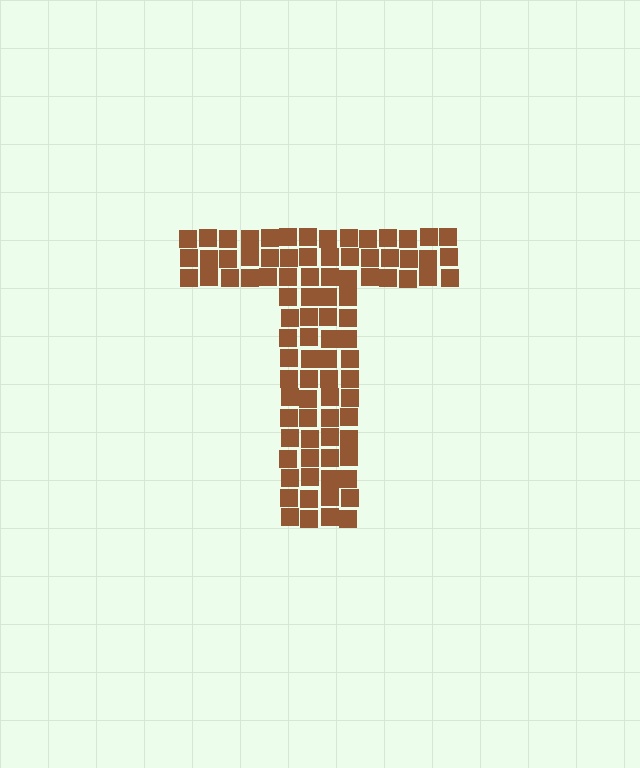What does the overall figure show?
The overall figure shows the letter T.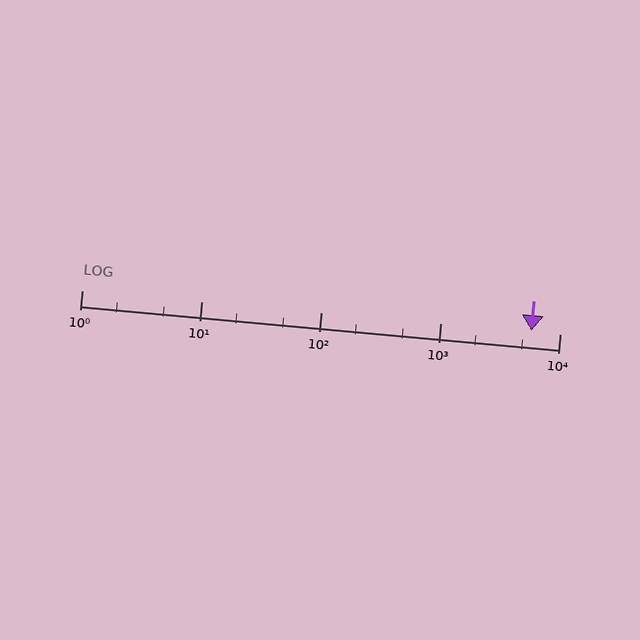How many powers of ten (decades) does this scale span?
The scale spans 4 decades, from 1 to 10000.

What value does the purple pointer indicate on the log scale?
The pointer indicates approximately 5800.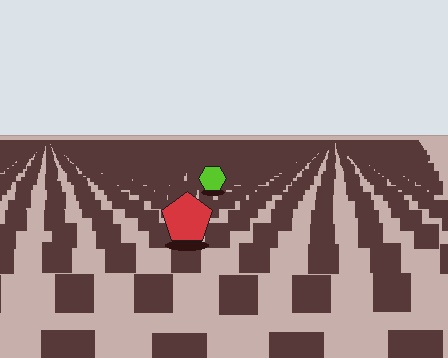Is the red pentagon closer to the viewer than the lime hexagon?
Yes. The red pentagon is closer — you can tell from the texture gradient: the ground texture is coarser near it.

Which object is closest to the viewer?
The red pentagon is closest. The texture marks near it are larger and more spread out.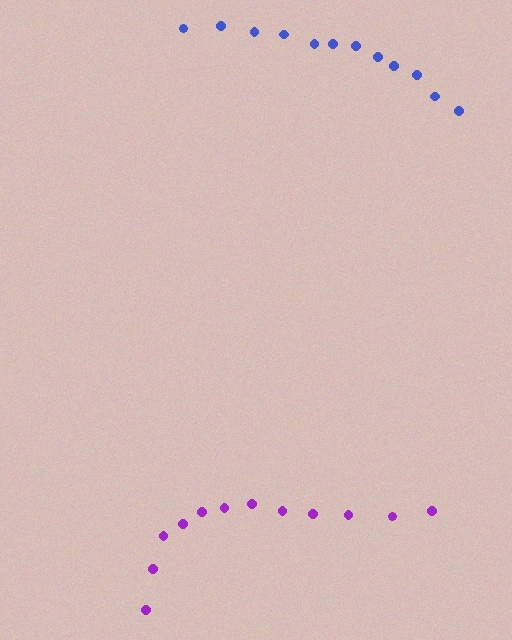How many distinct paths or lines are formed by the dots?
There are 2 distinct paths.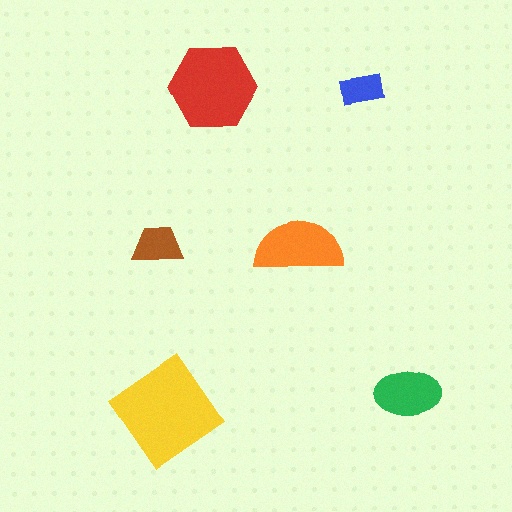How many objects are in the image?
There are 6 objects in the image.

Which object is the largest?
The yellow diamond.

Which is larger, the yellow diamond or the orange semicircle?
The yellow diamond.